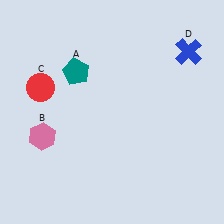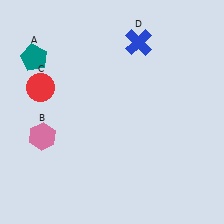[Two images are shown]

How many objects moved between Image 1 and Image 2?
2 objects moved between the two images.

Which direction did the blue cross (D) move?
The blue cross (D) moved left.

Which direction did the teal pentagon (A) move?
The teal pentagon (A) moved left.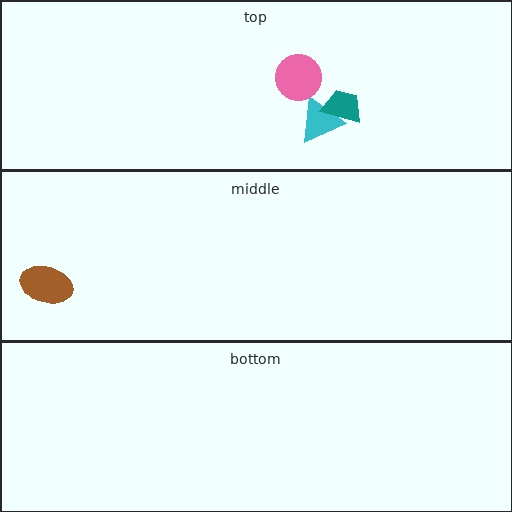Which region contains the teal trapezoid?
The top region.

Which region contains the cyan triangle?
The top region.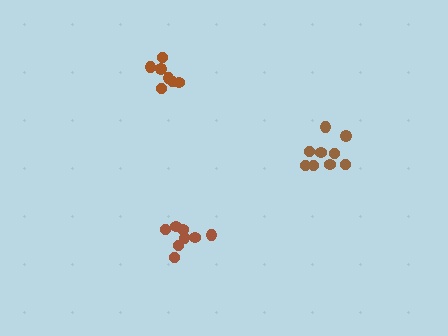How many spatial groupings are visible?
There are 3 spatial groupings.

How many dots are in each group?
Group 1: 7 dots, Group 2: 9 dots, Group 3: 8 dots (24 total).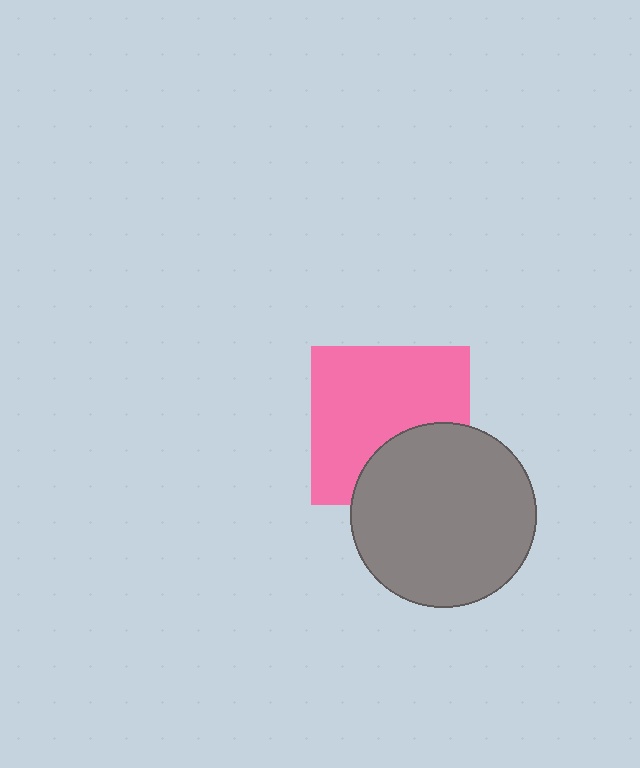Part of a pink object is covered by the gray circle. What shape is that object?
It is a square.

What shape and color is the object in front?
The object in front is a gray circle.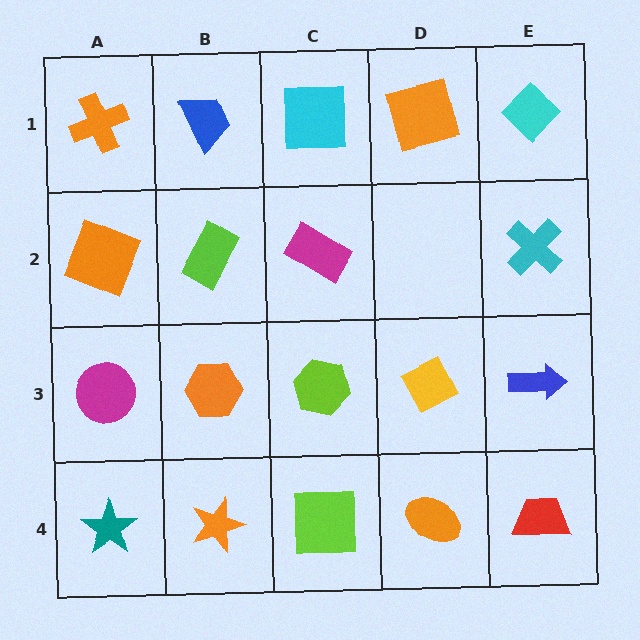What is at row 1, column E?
A cyan diamond.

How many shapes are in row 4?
5 shapes.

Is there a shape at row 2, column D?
No, that cell is empty.